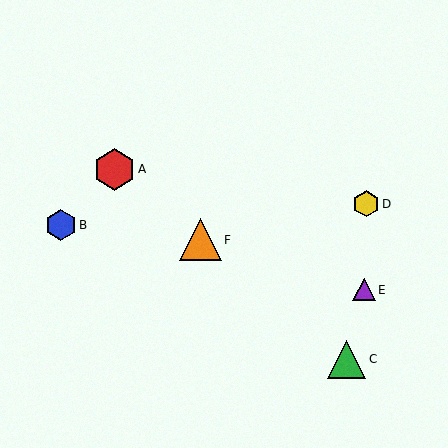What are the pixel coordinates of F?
Object F is at (200, 240).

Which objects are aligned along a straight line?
Objects A, C, F are aligned along a straight line.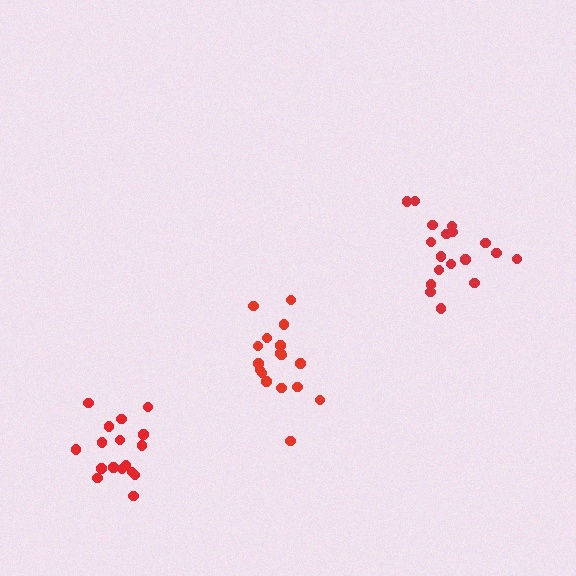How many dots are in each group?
Group 1: 17 dots, Group 2: 17 dots, Group 3: 18 dots (52 total).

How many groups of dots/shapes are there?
There are 3 groups.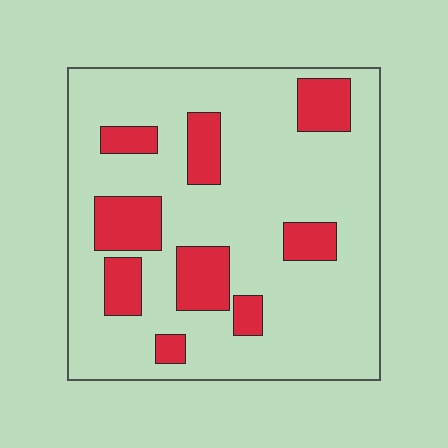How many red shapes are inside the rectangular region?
9.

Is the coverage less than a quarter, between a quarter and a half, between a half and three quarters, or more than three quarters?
Less than a quarter.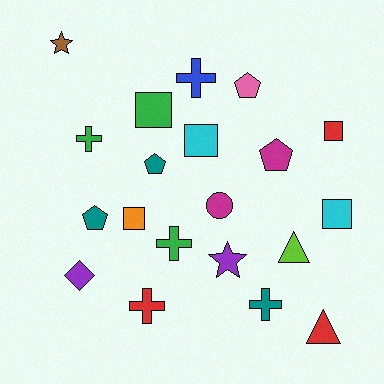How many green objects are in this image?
There are 3 green objects.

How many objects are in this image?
There are 20 objects.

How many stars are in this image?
There are 2 stars.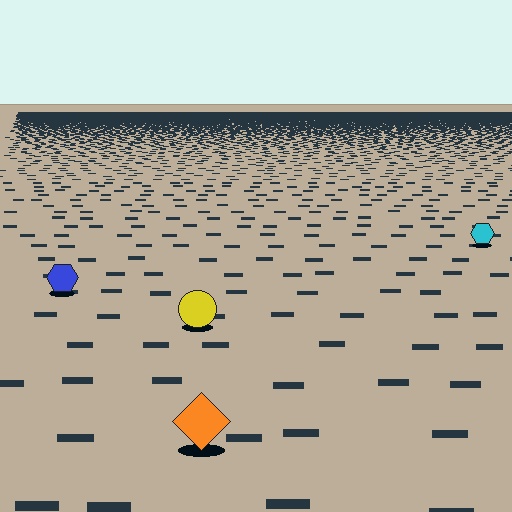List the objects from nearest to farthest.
From nearest to farthest: the orange diamond, the yellow circle, the blue hexagon, the cyan hexagon.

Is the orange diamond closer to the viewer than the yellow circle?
Yes. The orange diamond is closer — you can tell from the texture gradient: the ground texture is coarser near it.